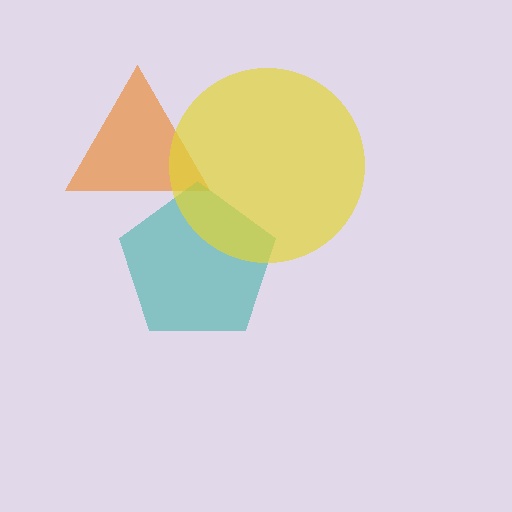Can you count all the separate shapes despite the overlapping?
Yes, there are 3 separate shapes.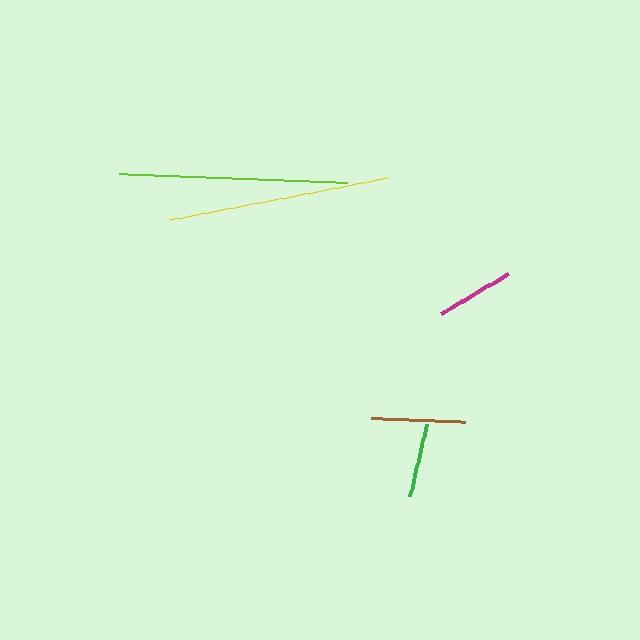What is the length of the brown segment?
The brown segment is approximately 94 pixels long.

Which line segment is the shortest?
The green line is the shortest at approximately 74 pixels.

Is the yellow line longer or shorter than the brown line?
The yellow line is longer than the brown line.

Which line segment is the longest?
The lime line is the longest at approximately 228 pixels.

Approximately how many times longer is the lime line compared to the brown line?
The lime line is approximately 2.4 times the length of the brown line.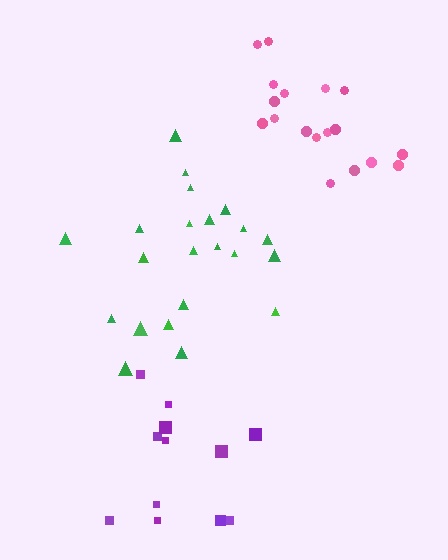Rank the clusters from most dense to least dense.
pink, green, purple.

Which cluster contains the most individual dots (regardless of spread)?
Green (22).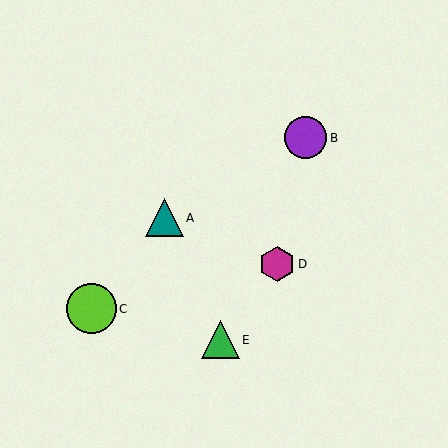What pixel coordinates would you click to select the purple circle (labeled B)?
Click at (306, 138) to select the purple circle B.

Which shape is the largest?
The lime circle (labeled C) is the largest.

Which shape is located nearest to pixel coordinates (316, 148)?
The purple circle (labeled B) at (306, 138) is nearest to that location.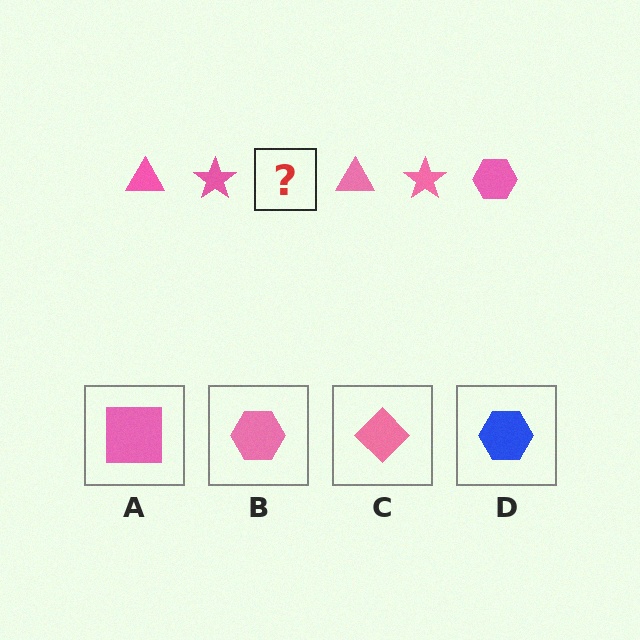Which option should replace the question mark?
Option B.